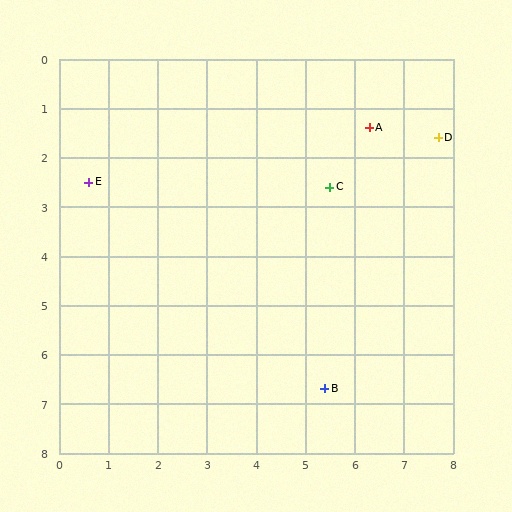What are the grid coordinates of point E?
Point E is at approximately (0.6, 2.5).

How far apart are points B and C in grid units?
Points B and C are about 4.1 grid units apart.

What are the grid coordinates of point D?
Point D is at approximately (7.7, 1.6).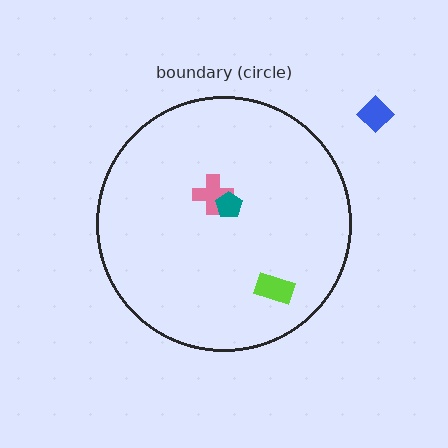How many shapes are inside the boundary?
3 inside, 1 outside.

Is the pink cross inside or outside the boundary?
Inside.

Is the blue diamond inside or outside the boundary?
Outside.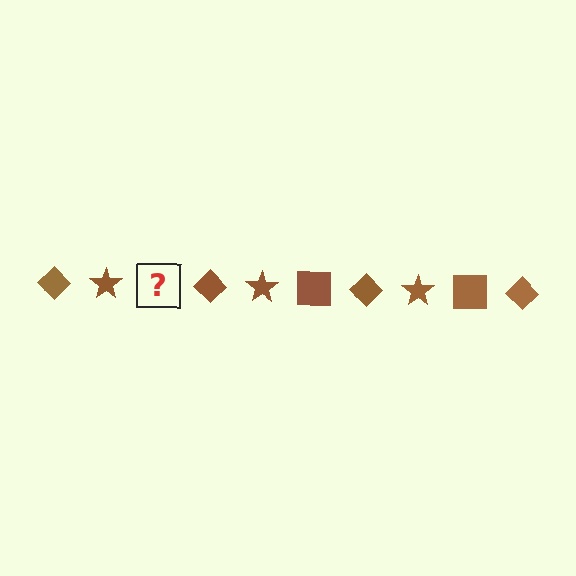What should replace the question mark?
The question mark should be replaced with a brown square.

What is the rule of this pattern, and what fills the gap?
The rule is that the pattern cycles through diamond, star, square shapes in brown. The gap should be filled with a brown square.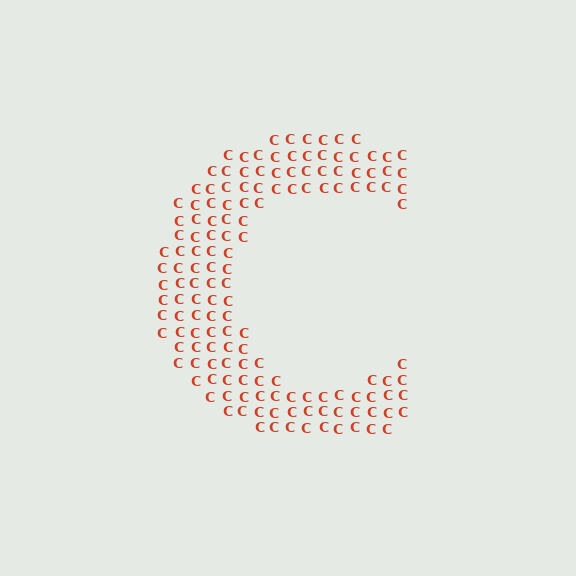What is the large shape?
The large shape is the letter C.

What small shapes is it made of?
It is made of small letter C's.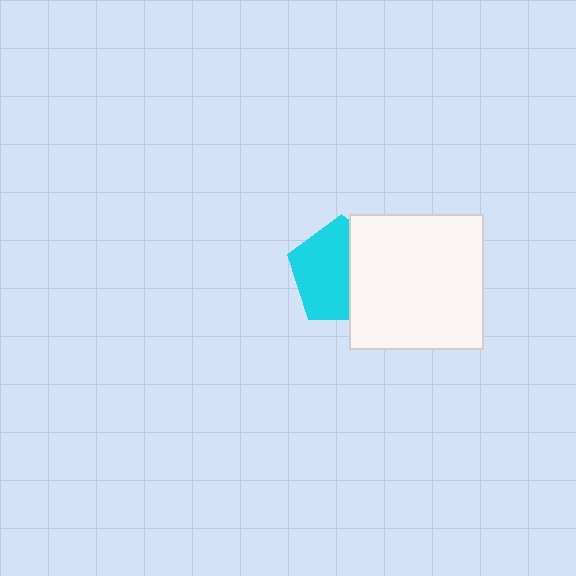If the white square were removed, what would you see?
You would see the complete cyan pentagon.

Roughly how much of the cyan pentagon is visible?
About half of it is visible (roughly 60%).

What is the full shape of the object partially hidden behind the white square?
The partially hidden object is a cyan pentagon.